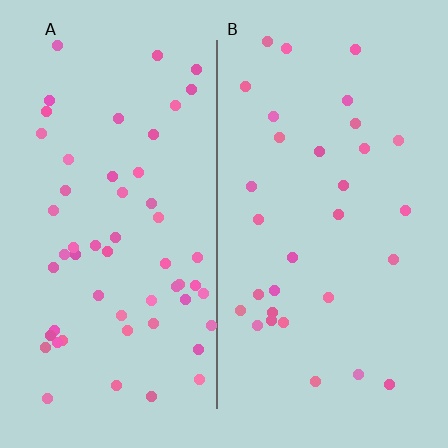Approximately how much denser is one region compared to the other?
Approximately 1.8× — region A over region B.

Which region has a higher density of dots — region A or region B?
A (the left).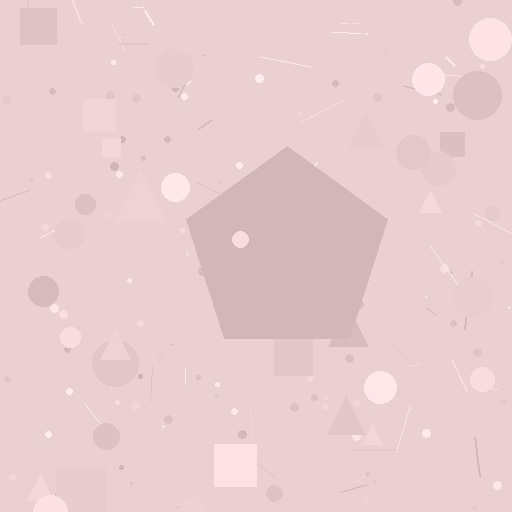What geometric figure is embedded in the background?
A pentagon is embedded in the background.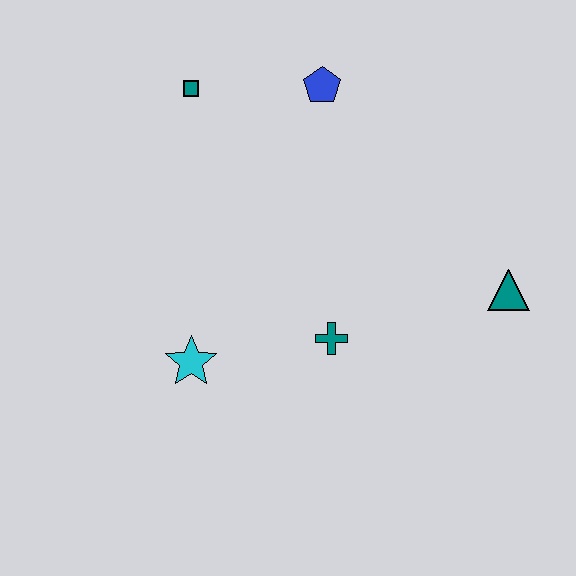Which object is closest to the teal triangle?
The teal cross is closest to the teal triangle.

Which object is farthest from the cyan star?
The teal triangle is farthest from the cyan star.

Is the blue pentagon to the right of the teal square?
Yes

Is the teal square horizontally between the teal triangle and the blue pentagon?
No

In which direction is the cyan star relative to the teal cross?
The cyan star is to the left of the teal cross.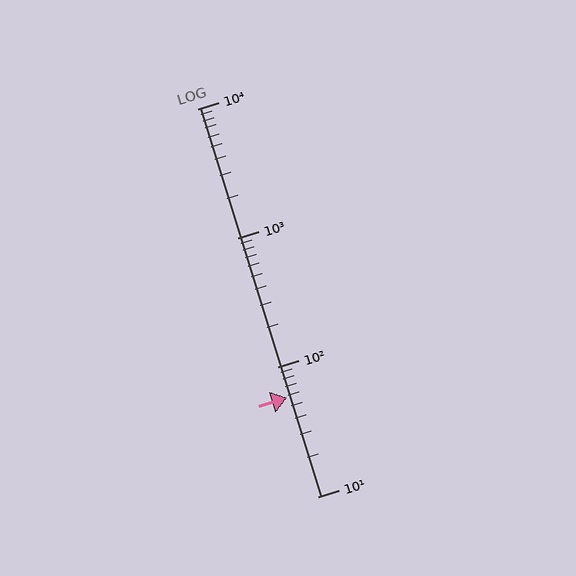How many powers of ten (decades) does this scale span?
The scale spans 3 decades, from 10 to 10000.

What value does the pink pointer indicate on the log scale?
The pointer indicates approximately 58.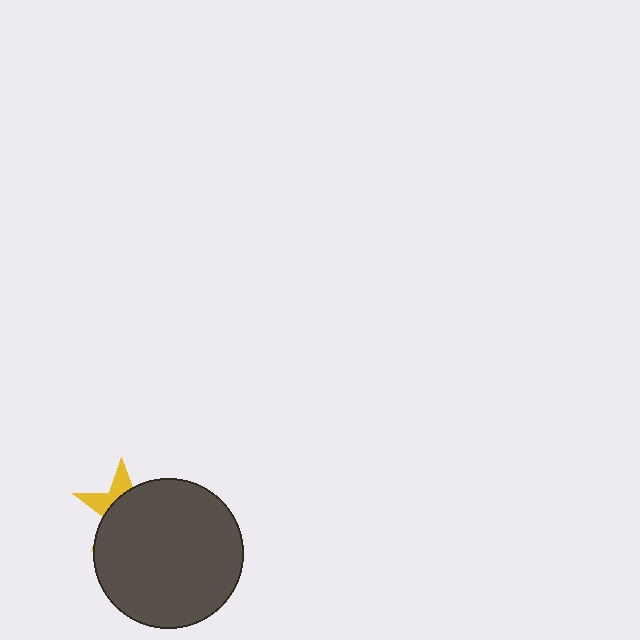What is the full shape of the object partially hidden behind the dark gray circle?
The partially hidden object is a yellow star.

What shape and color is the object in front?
The object in front is a dark gray circle.